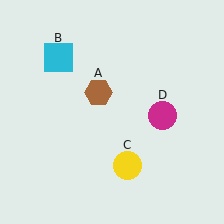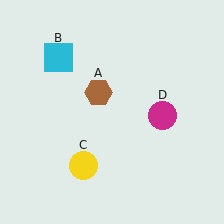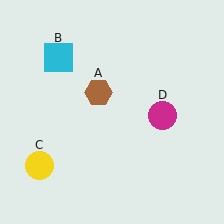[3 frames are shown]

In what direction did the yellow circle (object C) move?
The yellow circle (object C) moved left.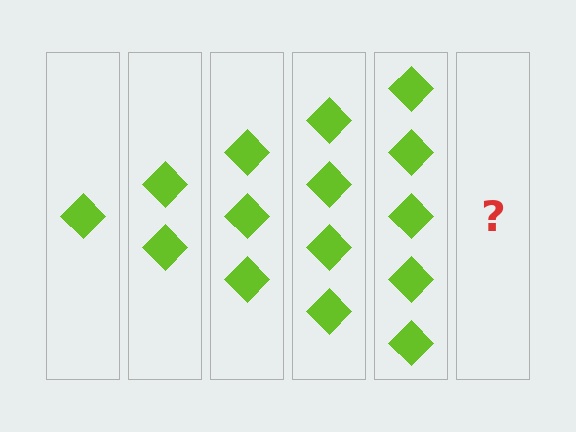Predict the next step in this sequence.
The next step is 6 diamonds.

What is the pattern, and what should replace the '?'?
The pattern is that each step adds one more diamond. The '?' should be 6 diamonds.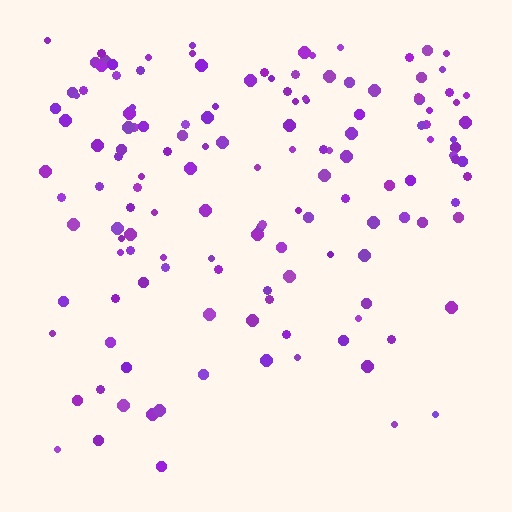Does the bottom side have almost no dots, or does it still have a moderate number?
Still a moderate number, just noticeably fewer than the top.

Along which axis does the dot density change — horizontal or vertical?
Vertical.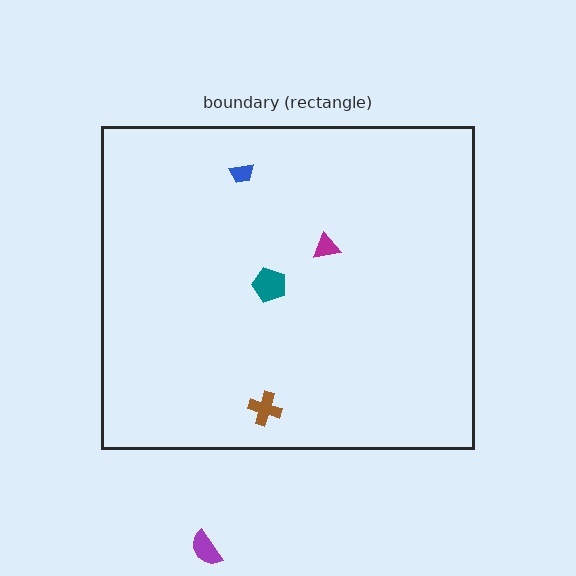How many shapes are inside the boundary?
4 inside, 1 outside.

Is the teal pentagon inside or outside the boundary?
Inside.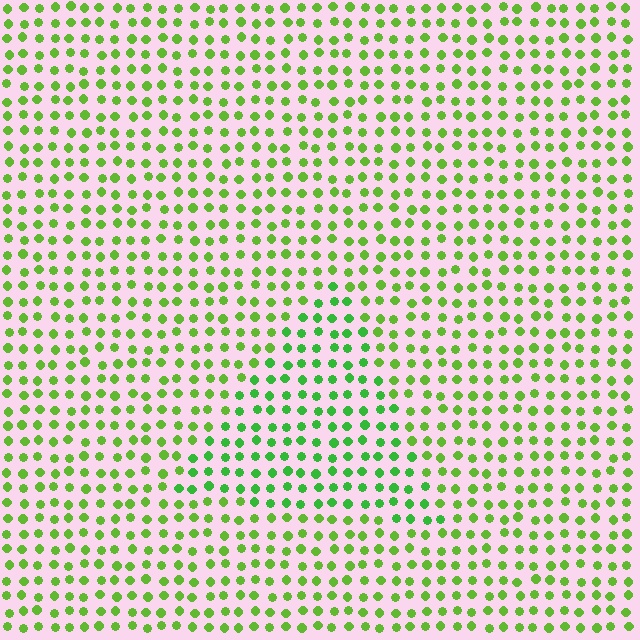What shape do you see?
I see a triangle.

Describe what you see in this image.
The image is filled with small lime elements in a uniform arrangement. A triangle-shaped region is visible where the elements are tinted to a slightly different hue, forming a subtle color boundary.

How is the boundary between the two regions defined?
The boundary is defined purely by a slight shift in hue (about 23 degrees). Spacing, size, and orientation are identical on both sides.